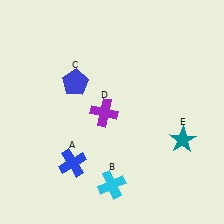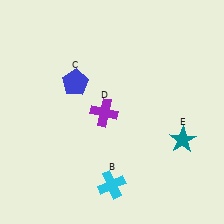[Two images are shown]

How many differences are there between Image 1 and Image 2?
There is 1 difference between the two images.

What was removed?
The blue cross (A) was removed in Image 2.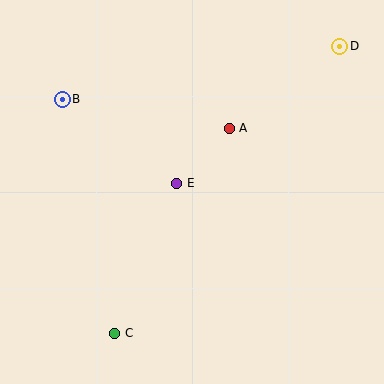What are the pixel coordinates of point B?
Point B is at (62, 99).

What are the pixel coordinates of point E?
Point E is at (177, 183).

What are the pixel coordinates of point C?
Point C is at (115, 333).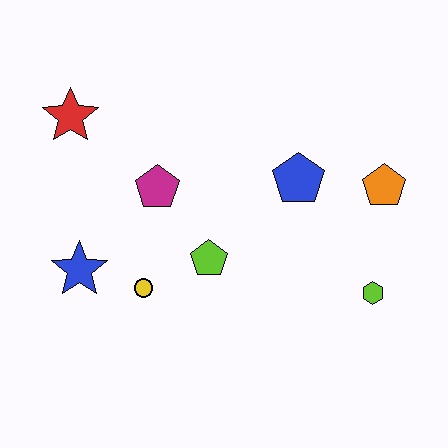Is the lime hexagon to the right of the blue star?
Yes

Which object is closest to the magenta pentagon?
The lime pentagon is closest to the magenta pentagon.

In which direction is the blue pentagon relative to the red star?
The blue pentagon is to the right of the red star.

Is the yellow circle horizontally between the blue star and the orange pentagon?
Yes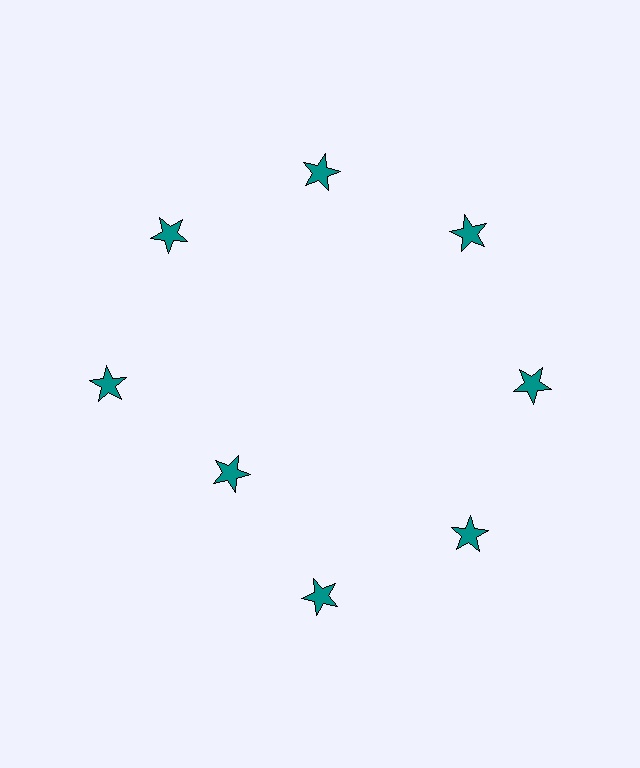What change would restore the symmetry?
The symmetry would be restored by moving it outward, back onto the ring so that all 8 stars sit at equal angles and equal distance from the center.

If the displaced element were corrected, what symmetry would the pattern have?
It would have 8-fold rotational symmetry — the pattern would map onto itself every 45 degrees.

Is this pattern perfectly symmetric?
No. The 8 teal stars are arranged in a ring, but one element near the 8 o'clock position is pulled inward toward the center, breaking the 8-fold rotational symmetry.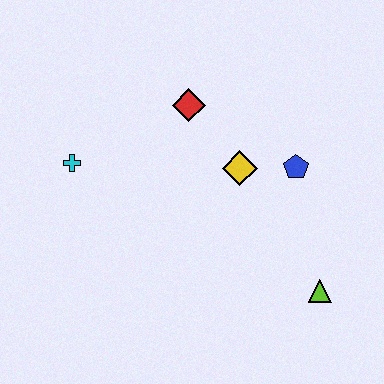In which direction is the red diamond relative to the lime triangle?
The red diamond is above the lime triangle.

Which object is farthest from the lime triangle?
The cyan cross is farthest from the lime triangle.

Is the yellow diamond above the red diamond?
No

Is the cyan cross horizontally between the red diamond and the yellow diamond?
No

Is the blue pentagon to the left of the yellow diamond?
No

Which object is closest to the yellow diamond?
The blue pentagon is closest to the yellow diamond.